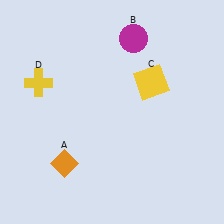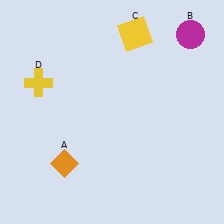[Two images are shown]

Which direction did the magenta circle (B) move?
The magenta circle (B) moved right.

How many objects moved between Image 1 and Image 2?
2 objects moved between the two images.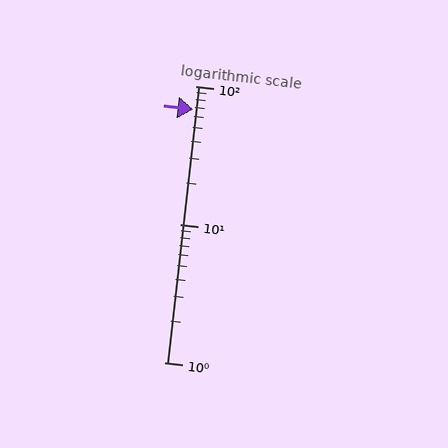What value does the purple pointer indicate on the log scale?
The pointer indicates approximately 68.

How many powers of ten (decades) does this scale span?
The scale spans 2 decades, from 1 to 100.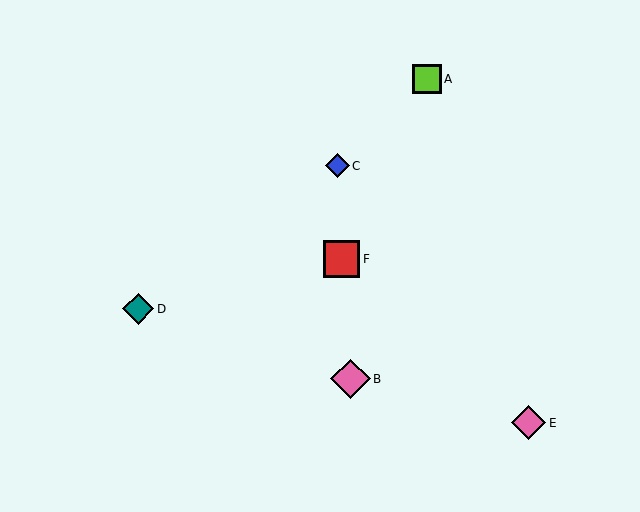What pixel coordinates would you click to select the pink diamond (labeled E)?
Click at (529, 423) to select the pink diamond E.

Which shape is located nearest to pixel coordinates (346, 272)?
The red square (labeled F) at (342, 259) is nearest to that location.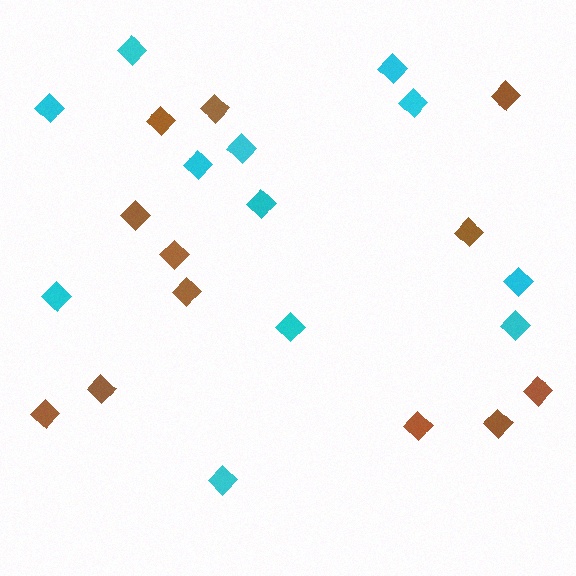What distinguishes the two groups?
There are 2 groups: one group of cyan diamonds (12) and one group of brown diamonds (12).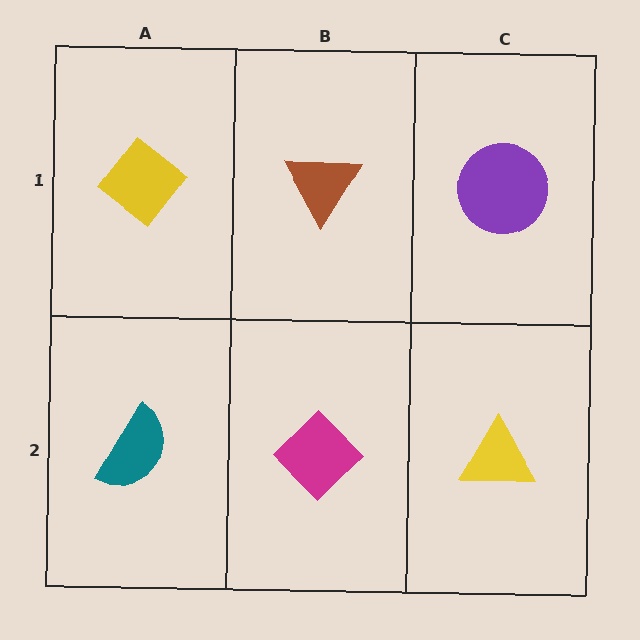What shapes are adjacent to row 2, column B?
A brown triangle (row 1, column B), a teal semicircle (row 2, column A), a yellow triangle (row 2, column C).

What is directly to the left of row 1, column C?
A brown triangle.